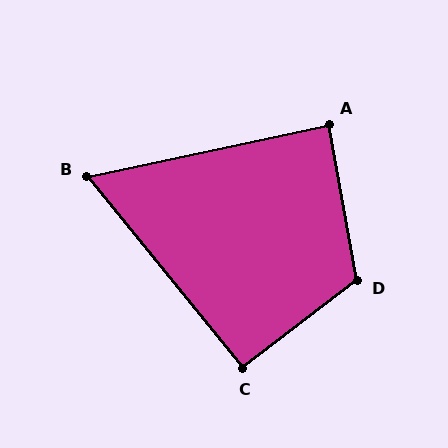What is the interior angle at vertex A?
Approximately 88 degrees (approximately right).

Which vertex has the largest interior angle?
D, at approximately 117 degrees.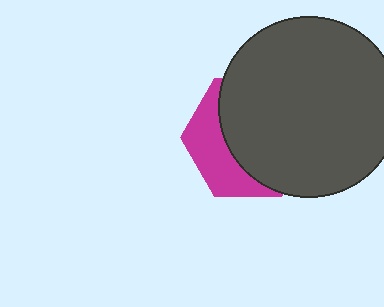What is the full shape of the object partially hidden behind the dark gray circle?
The partially hidden object is a magenta hexagon.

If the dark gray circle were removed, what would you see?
You would see the complete magenta hexagon.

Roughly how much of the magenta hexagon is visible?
A small part of it is visible (roughly 35%).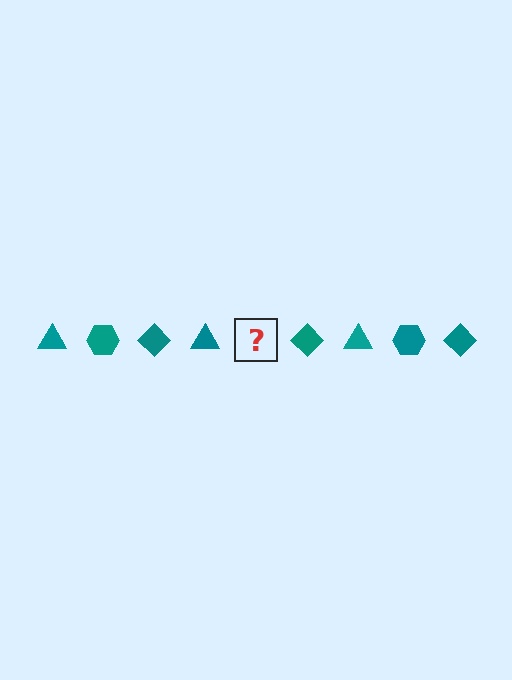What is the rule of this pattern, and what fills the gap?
The rule is that the pattern cycles through triangle, hexagon, diamond shapes in teal. The gap should be filled with a teal hexagon.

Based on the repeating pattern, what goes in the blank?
The blank should be a teal hexagon.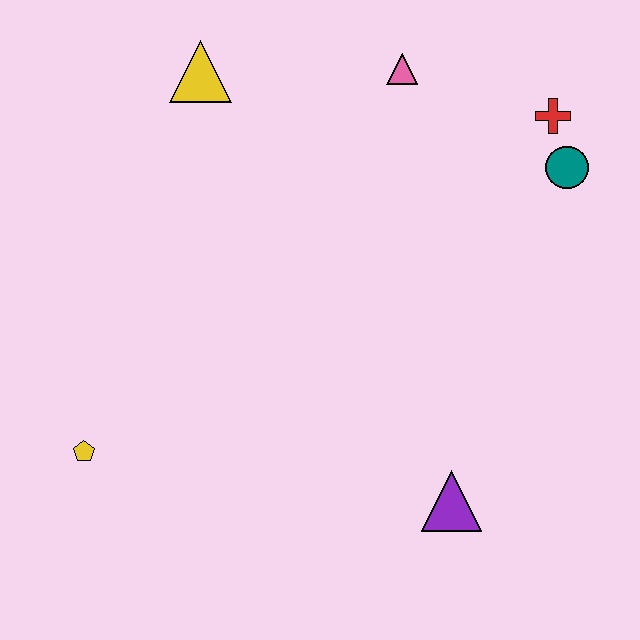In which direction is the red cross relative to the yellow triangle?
The red cross is to the right of the yellow triangle.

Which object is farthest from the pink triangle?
The yellow pentagon is farthest from the pink triangle.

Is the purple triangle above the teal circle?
No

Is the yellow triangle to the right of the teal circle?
No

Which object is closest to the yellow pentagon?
The purple triangle is closest to the yellow pentagon.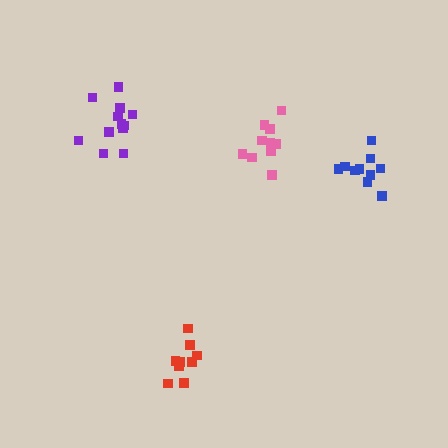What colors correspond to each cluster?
The clusters are colored: blue, red, pink, purple.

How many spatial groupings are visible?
There are 4 spatial groupings.